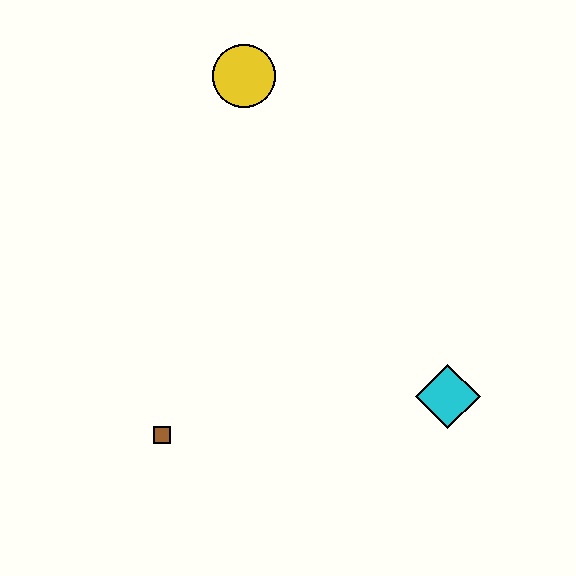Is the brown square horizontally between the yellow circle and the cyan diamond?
No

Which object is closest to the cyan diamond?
The brown square is closest to the cyan diamond.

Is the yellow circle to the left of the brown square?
No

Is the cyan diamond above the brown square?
Yes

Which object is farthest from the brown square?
The yellow circle is farthest from the brown square.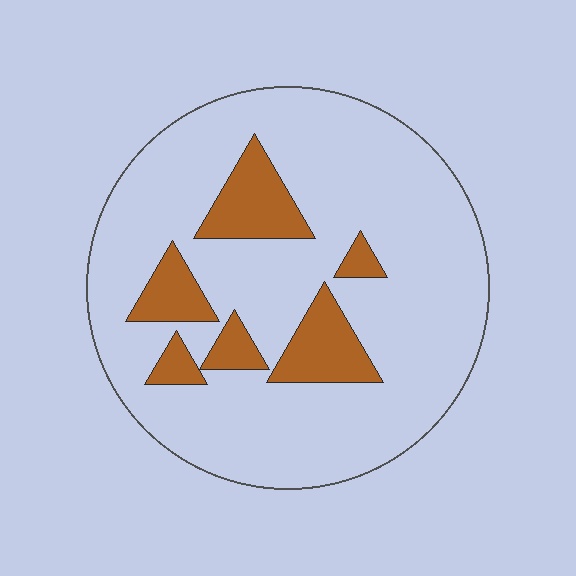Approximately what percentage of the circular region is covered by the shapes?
Approximately 15%.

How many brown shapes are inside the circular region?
6.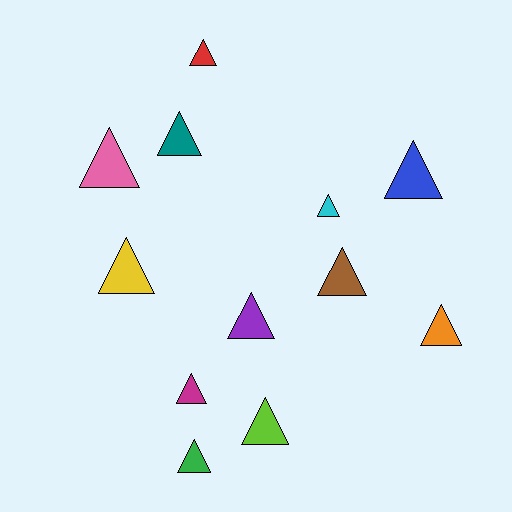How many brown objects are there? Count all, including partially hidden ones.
There is 1 brown object.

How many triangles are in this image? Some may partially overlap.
There are 12 triangles.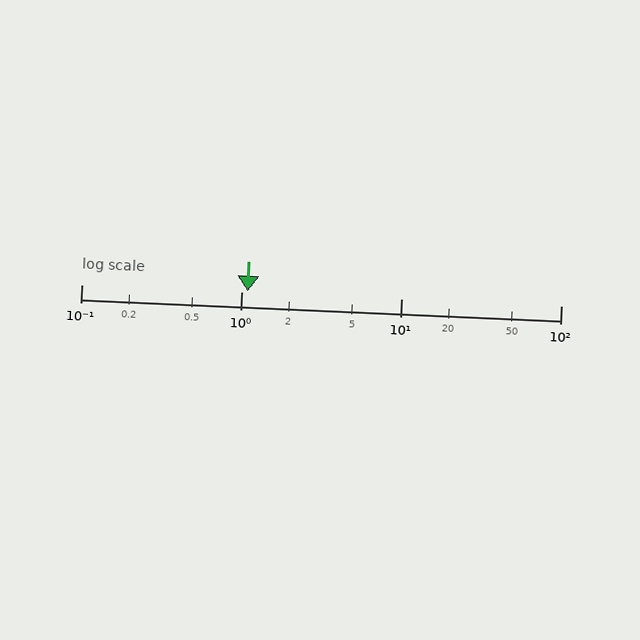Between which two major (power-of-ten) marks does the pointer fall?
The pointer is between 1 and 10.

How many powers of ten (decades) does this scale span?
The scale spans 3 decades, from 0.1 to 100.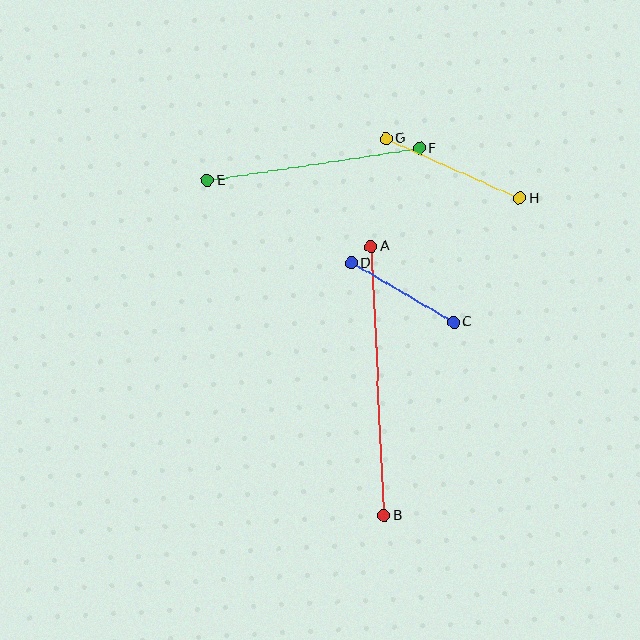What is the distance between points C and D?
The distance is approximately 118 pixels.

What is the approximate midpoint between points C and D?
The midpoint is at approximately (403, 293) pixels.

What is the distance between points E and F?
The distance is approximately 215 pixels.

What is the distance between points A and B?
The distance is approximately 269 pixels.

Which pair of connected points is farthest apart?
Points A and B are farthest apart.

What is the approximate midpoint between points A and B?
The midpoint is at approximately (377, 381) pixels.